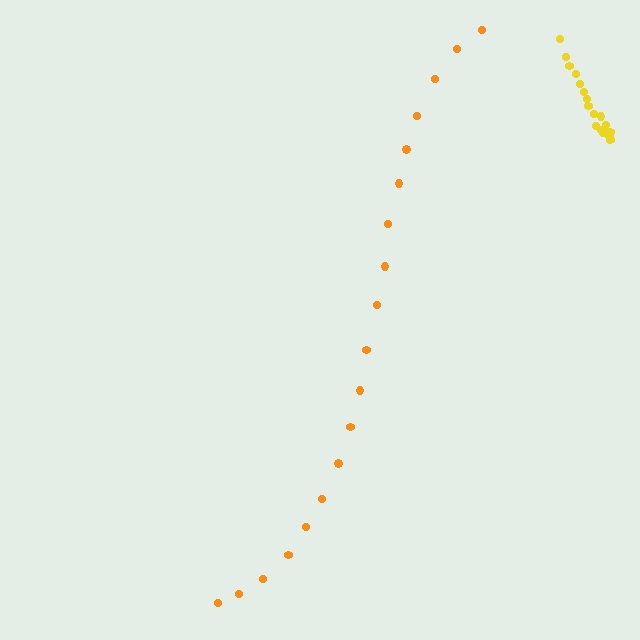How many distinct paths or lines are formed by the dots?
There are 2 distinct paths.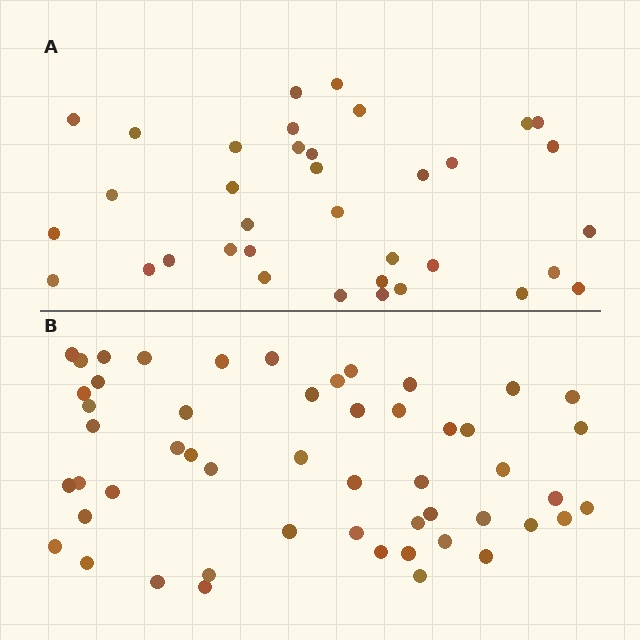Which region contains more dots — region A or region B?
Region B (the bottom region) has more dots.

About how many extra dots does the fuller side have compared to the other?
Region B has approximately 15 more dots than region A.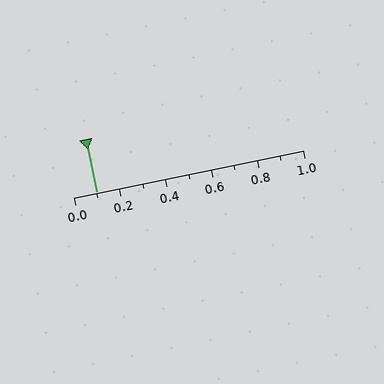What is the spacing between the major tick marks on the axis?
The major ticks are spaced 0.2 apart.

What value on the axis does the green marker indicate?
The marker indicates approximately 0.1.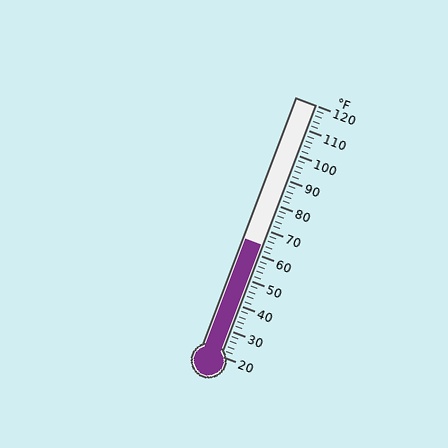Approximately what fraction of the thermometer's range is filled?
The thermometer is filled to approximately 45% of its range.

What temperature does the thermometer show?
The thermometer shows approximately 64°F.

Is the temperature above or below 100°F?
The temperature is below 100°F.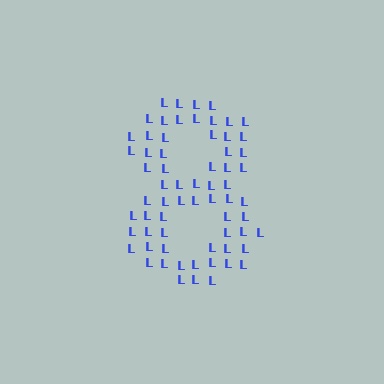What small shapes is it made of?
It is made of small letter L's.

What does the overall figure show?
The overall figure shows the digit 8.